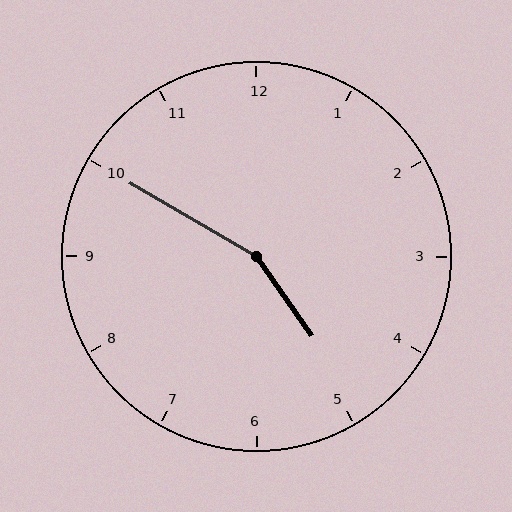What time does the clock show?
4:50.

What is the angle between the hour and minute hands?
Approximately 155 degrees.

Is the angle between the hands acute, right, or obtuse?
It is obtuse.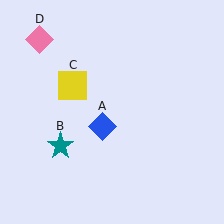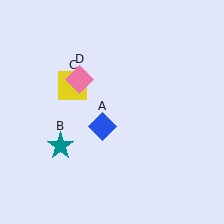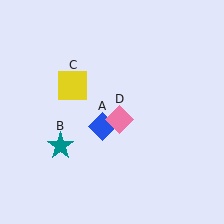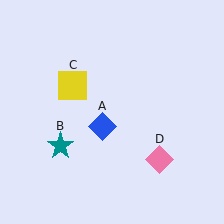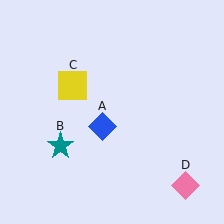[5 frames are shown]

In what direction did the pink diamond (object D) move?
The pink diamond (object D) moved down and to the right.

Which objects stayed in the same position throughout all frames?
Blue diamond (object A) and teal star (object B) and yellow square (object C) remained stationary.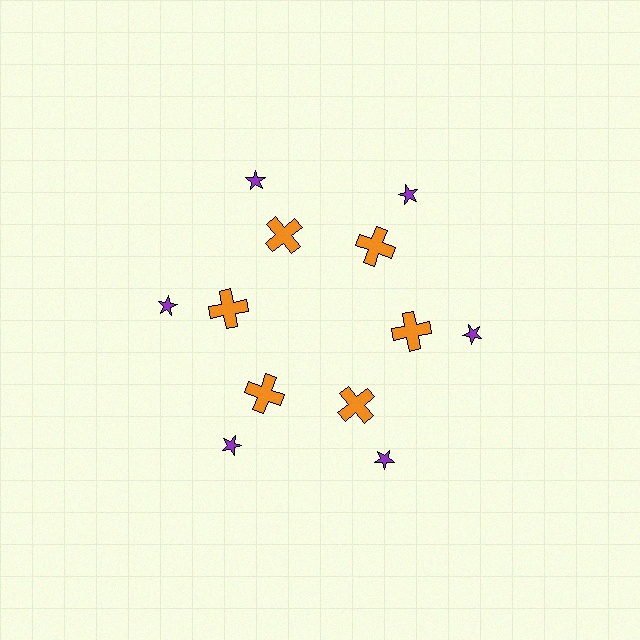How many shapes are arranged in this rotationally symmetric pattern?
There are 12 shapes, arranged in 6 groups of 2.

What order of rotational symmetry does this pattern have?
This pattern has 6-fold rotational symmetry.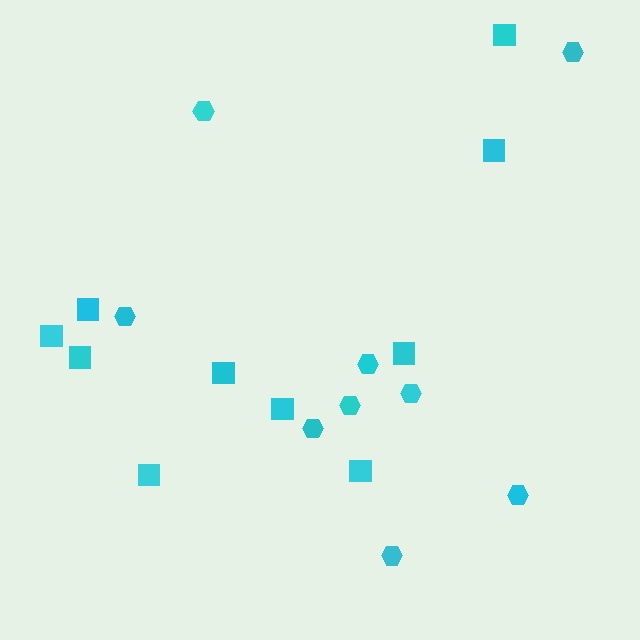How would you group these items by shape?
There are 2 groups: one group of hexagons (9) and one group of squares (10).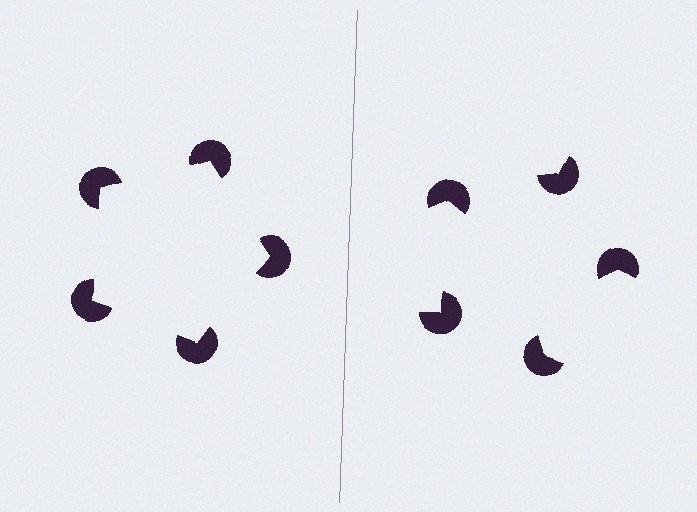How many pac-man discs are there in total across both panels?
10 — 5 on each side.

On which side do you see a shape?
An illusory pentagon appears on the left side. On the right side the wedge cuts are rotated, so no coherent shape forms.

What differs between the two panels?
The pac-man discs are positioned identically on both sides; only the wedge orientations differ. On the left they align to a pentagon; on the right they are misaligned.